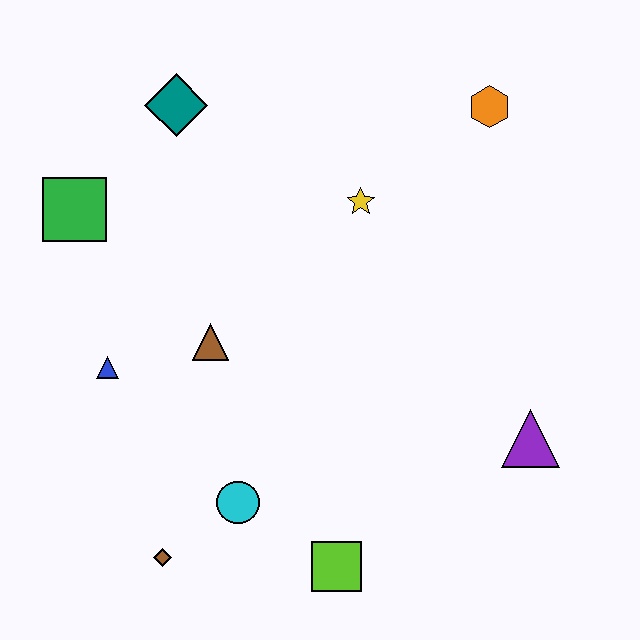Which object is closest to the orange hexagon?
The yellow star is closest to the orange hexagon.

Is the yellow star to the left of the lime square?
No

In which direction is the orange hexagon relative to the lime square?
The orange hexagon is above the lime square.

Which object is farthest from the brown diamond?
The orange hexagon is farthest from the brown diamond.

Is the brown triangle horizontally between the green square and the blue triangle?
No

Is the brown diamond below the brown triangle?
Yes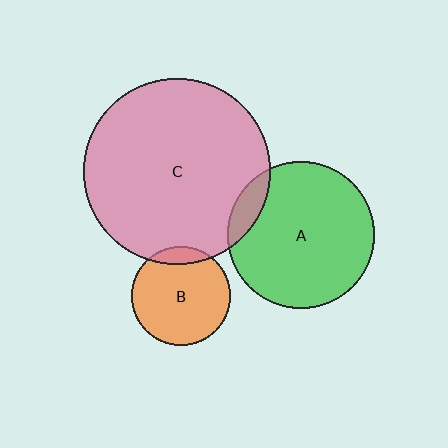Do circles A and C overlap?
Yes.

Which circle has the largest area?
Circle C (pink).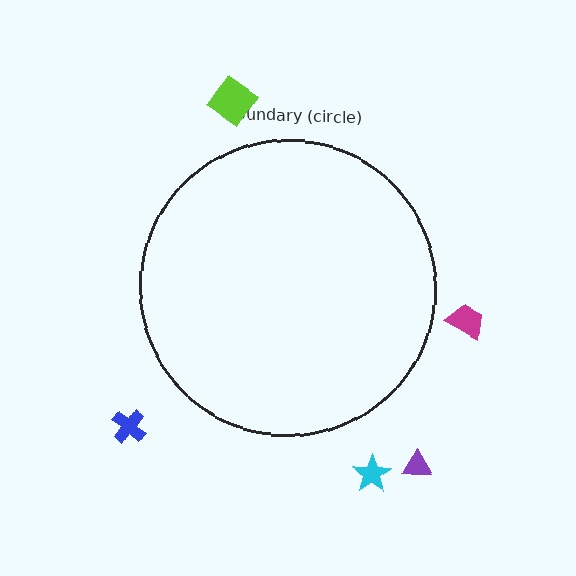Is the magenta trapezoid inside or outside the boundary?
Outside.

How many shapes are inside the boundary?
0 inside, 5 outside.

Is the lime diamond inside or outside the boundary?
Outside.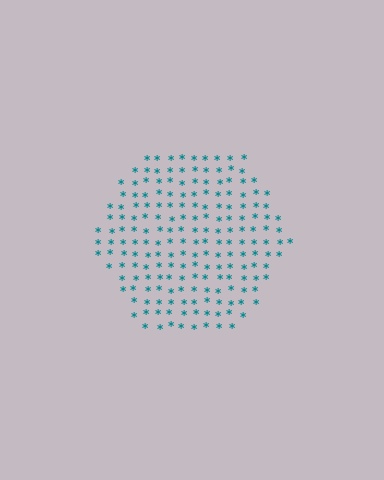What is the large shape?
The large shape is a hexagon.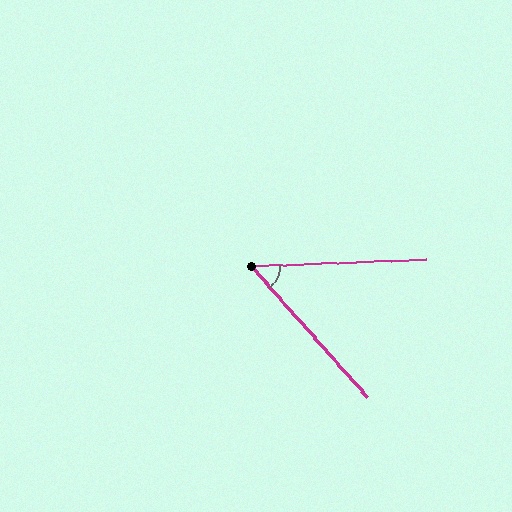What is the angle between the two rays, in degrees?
Approximately 51 degrees.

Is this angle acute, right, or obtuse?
It is acute.